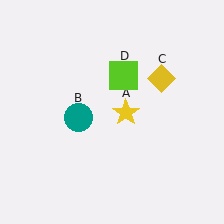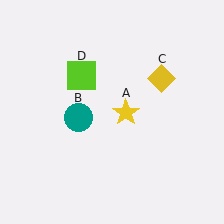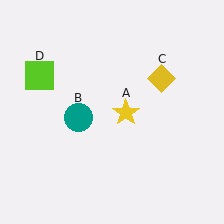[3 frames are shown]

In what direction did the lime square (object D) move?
The lime square (object D) moved left.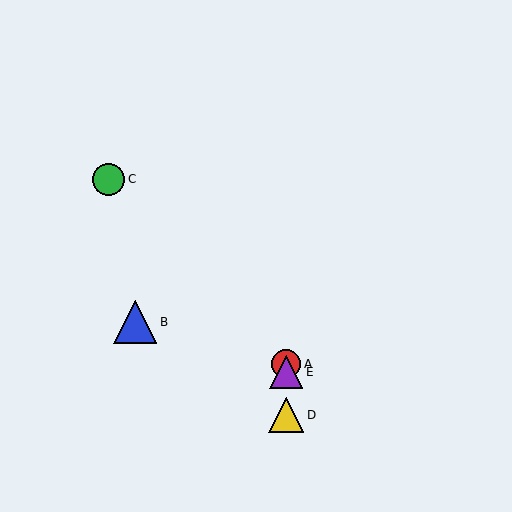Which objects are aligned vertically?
Objects A, D, E are aligned vertically.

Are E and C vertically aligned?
No, E is at x≈286 and C is at x≈109.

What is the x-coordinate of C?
Object C is at x≈109.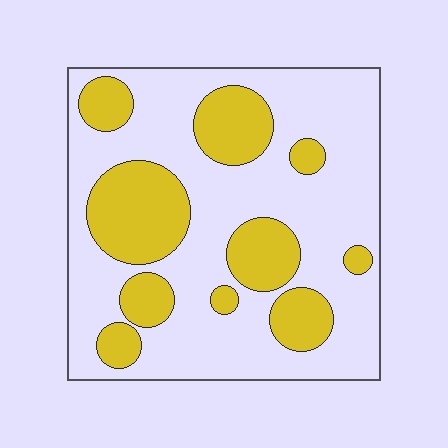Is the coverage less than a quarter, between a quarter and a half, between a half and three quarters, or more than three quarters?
Between a quarter and a half.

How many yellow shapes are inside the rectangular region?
10.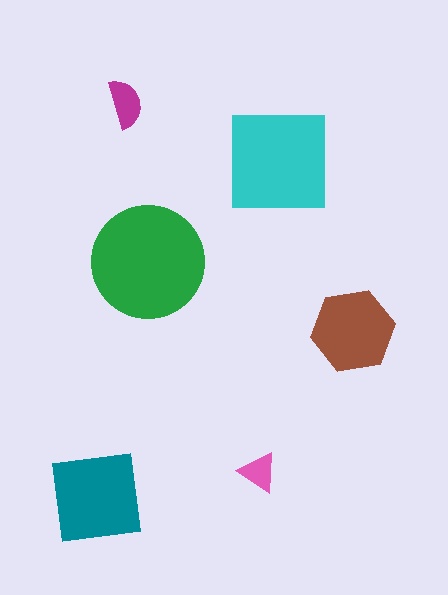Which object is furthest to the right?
The brown hexagon is rightmost.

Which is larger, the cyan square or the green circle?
The green circle.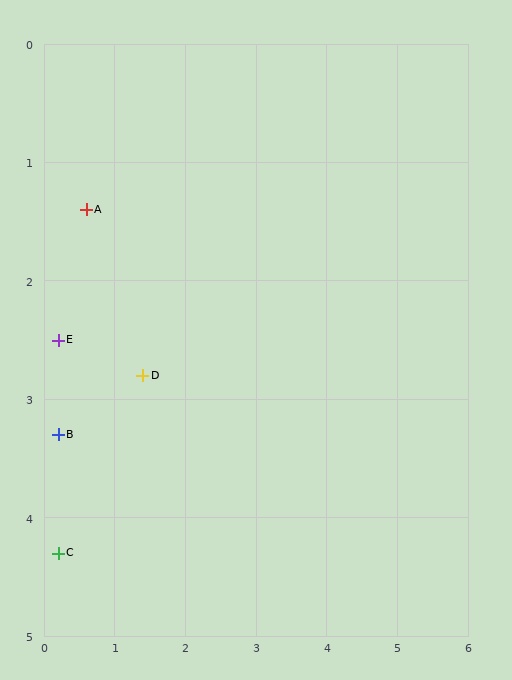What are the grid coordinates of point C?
Point C is at approximately (0.2, 4.3).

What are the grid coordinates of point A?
Point A is at approximately (0.6, 1.4).